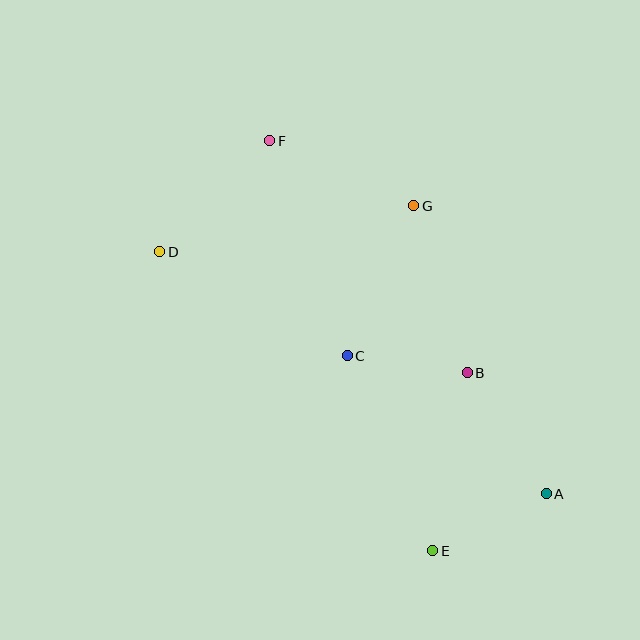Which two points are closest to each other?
Points B and C are closest to each other.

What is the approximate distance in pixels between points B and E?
The distance between B and E is approximately 182 pixels.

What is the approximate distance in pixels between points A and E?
The distance between A and E is approximately 127 pixels.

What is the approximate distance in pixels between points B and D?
The distance between B and D is approximately 331 pixels.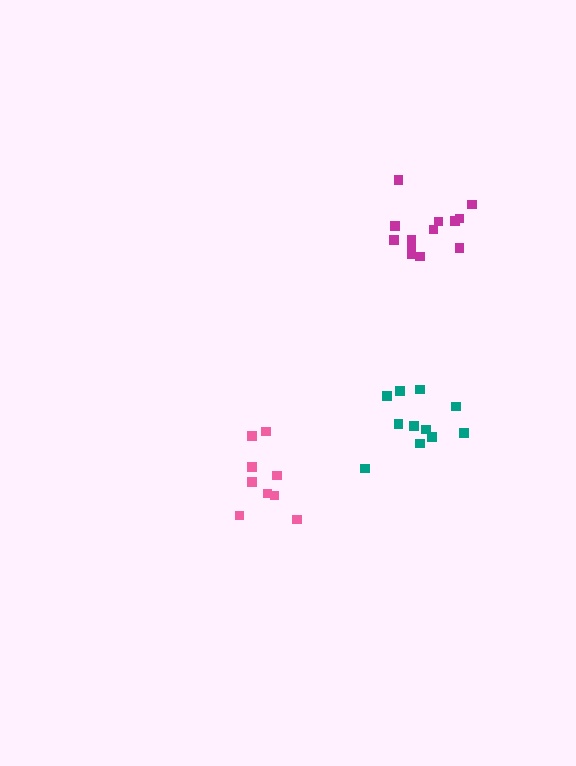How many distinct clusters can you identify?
There are 3 distinct clusters.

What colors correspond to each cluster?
The clusters are colored: teal, magenta, pink.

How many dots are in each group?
Group 1: 12 dots, Group 2: 13 dots, Group 3: 9 dots (34 total).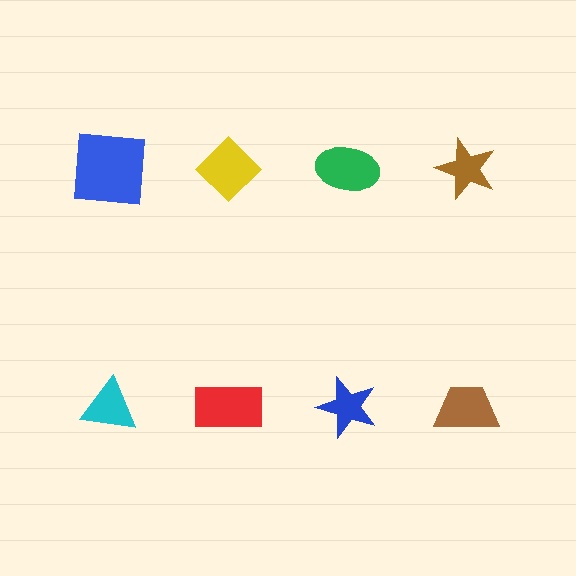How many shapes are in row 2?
4 shapes.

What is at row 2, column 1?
A cyan triangle.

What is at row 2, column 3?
A blue star.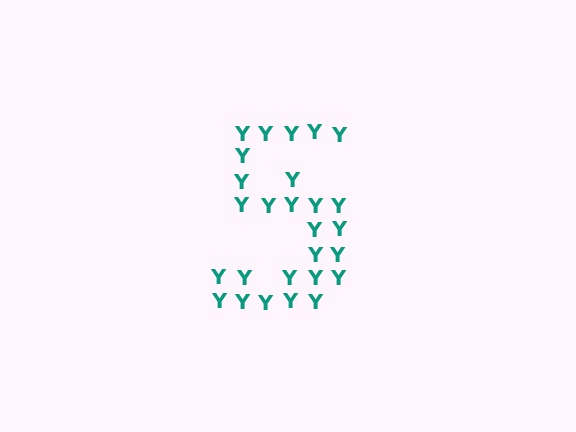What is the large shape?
The large shape is the digit 5.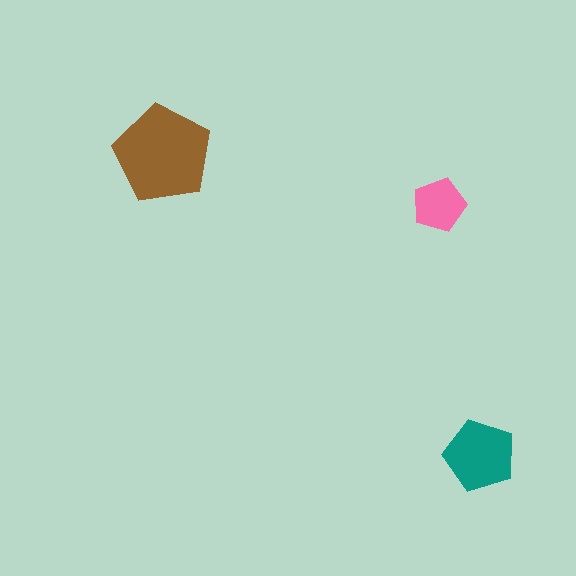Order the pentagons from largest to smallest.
the brown one, the teal one, the pink one.